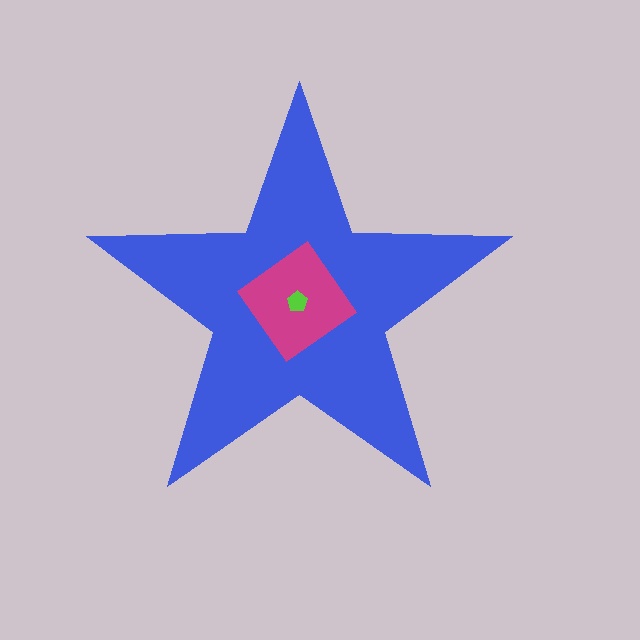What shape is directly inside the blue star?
The magenta diamond.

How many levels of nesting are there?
3.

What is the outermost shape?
The blue star.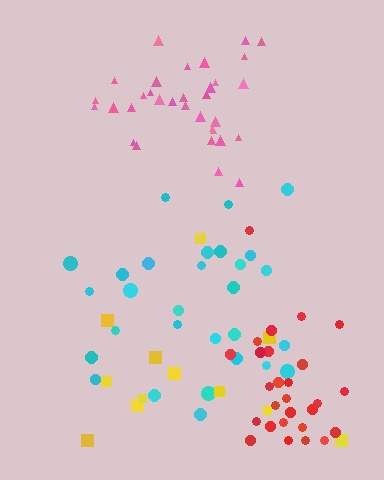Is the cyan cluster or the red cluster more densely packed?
Red.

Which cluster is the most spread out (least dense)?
Yellow.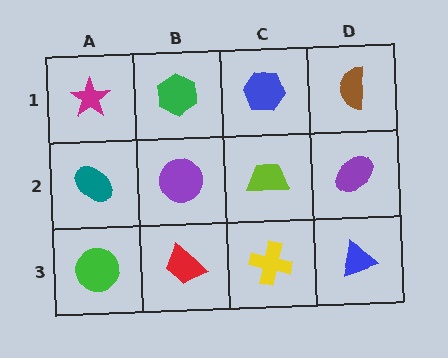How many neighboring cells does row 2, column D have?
3.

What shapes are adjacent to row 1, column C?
A lime trapezoid (row 2, column C), a green hexagon (row 1, column B), a brown semicircle (row 1, column D).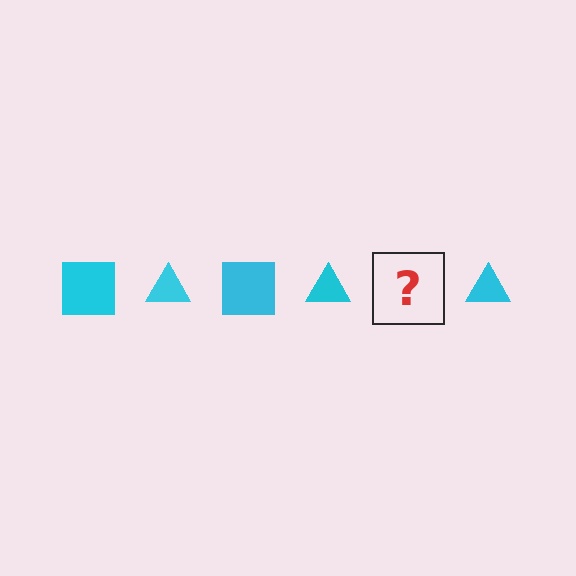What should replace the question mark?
The question mark should be replaced with a cyan square.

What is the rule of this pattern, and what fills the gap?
The rule is that the pattern cycles through square, triangle shapes in cyan. The gap should be filled with a cyan square.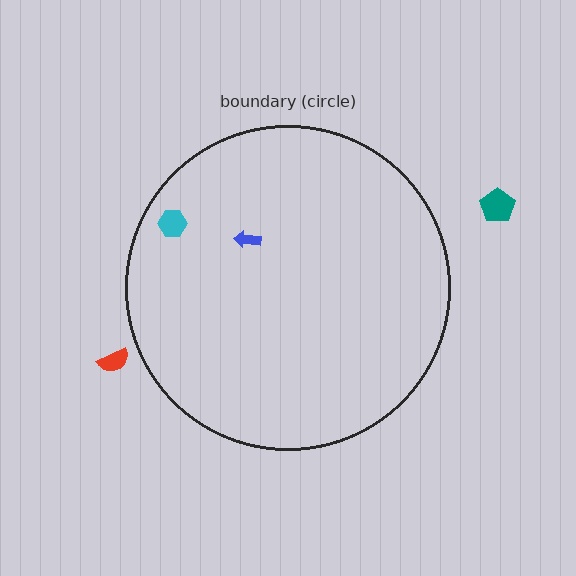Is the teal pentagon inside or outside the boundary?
Outside.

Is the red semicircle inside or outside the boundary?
Outside.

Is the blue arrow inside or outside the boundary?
Inside.